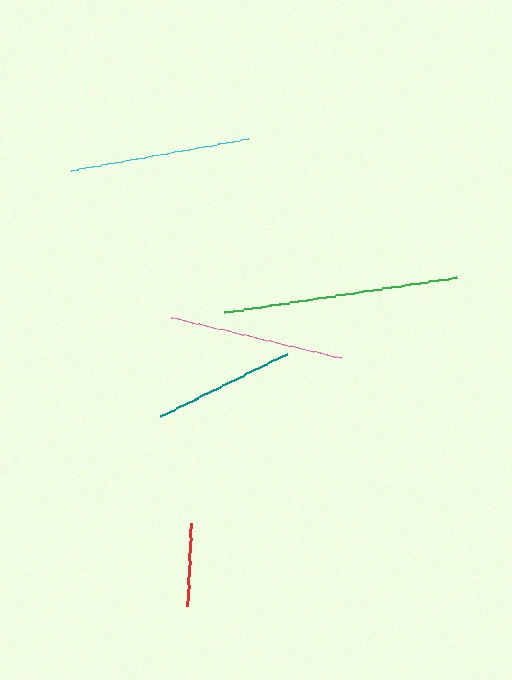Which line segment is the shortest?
The red line is the shortest at approximately 83 pixels.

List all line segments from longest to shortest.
From longest to shortest: green, cyan, pink, teal, red.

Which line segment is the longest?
The green line is the longest at approximately 235 pixels.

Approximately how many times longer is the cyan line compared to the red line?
The cyan line is approximately 2.2 times the length of the red line.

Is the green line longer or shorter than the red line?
The green line is longer than the red line.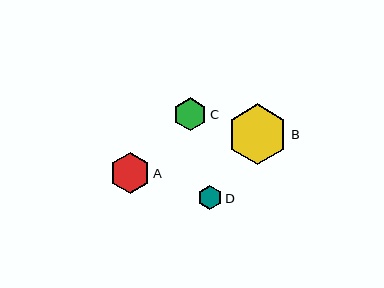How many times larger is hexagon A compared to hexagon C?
Hexagon A is approximately 1.2 times the size of hexagon C.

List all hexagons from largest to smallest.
From largest to smallest: B, A, C, D.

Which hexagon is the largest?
Hexagon B is the largest with a size of approximately 61 pixels.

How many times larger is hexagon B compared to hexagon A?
Hexagon B is approximately 1.5 times the size of hexagon A.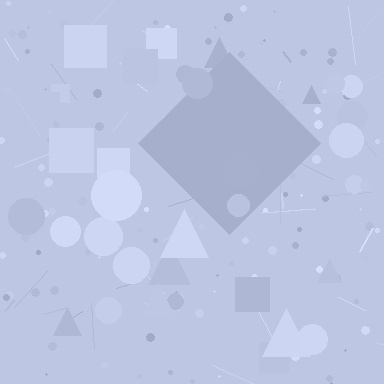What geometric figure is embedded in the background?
A diamond is embedded in the background.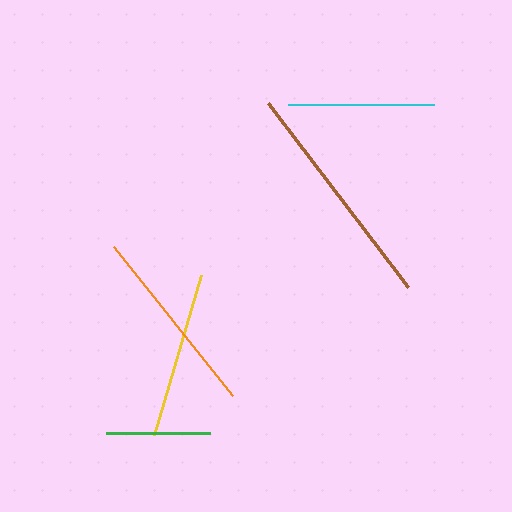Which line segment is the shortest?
The green line is the shortest at approximately 105 pixels.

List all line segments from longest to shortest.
From longest to shortest: brown, orange, yellow, cyan, green.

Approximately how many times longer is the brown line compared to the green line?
The brown line is approximately 2.2 times the length of the green line.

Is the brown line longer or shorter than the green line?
The brown line is longer than the green line.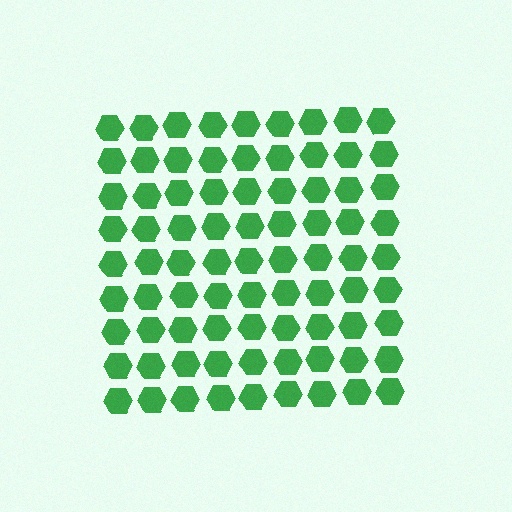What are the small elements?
The small elements are hexagons.